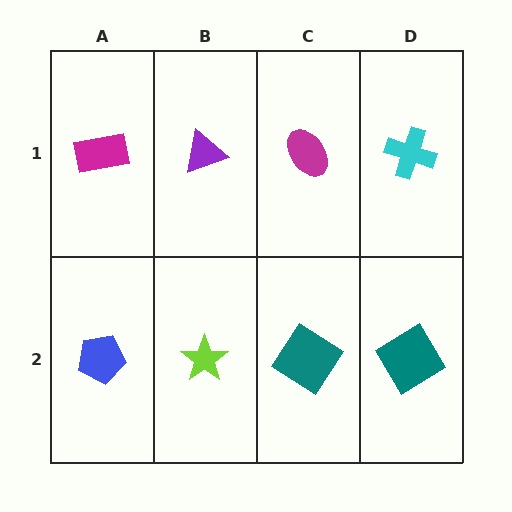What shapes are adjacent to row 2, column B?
A purple triangle (row 1, column B), a blue pentagon (row 2, column A), a teal diamond (row 2, column C).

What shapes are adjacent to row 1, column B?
A lime star (row 2, column B), a magenta rectangle (row 1, column A), a magenta ellipse (row 1, column C).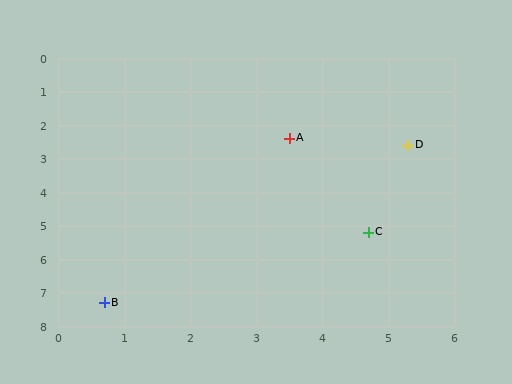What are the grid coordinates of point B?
Point B is at approximately (0.7, 7.3).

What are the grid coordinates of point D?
Point D is at approximately (5.3, 2.6).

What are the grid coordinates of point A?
Point A is at approximately (3.5, 2.4).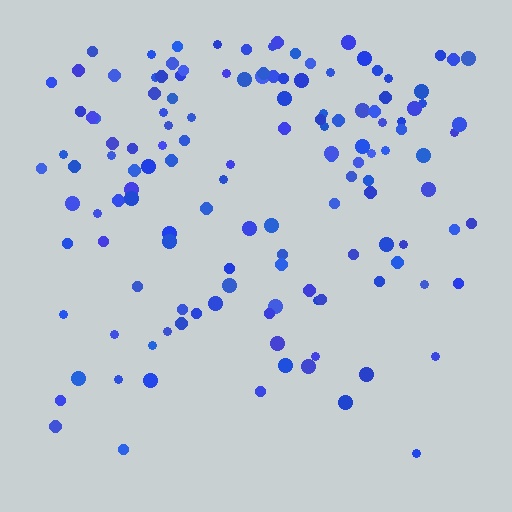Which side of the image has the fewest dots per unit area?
The bottom.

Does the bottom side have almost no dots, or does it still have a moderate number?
Still a moderate number, just noticeably fewer than the top.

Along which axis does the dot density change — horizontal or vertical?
Vertical.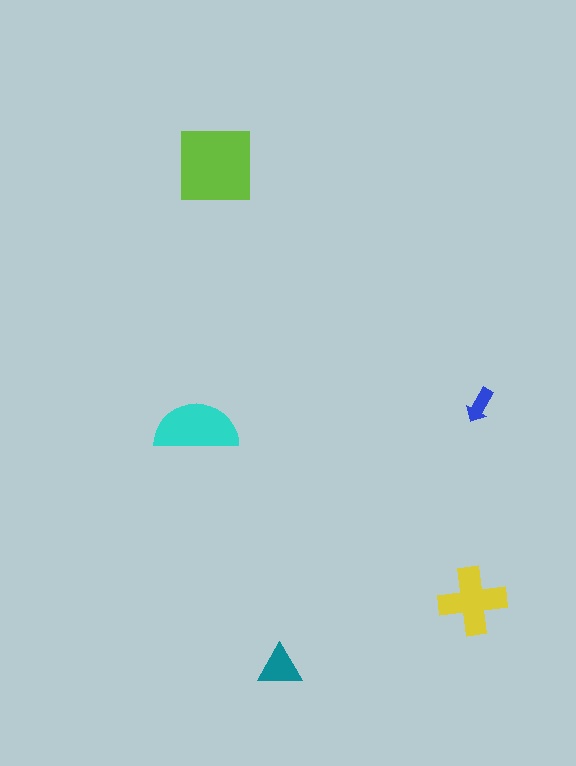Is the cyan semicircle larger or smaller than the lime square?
Smaller.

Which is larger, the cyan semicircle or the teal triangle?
The cyan semicircle.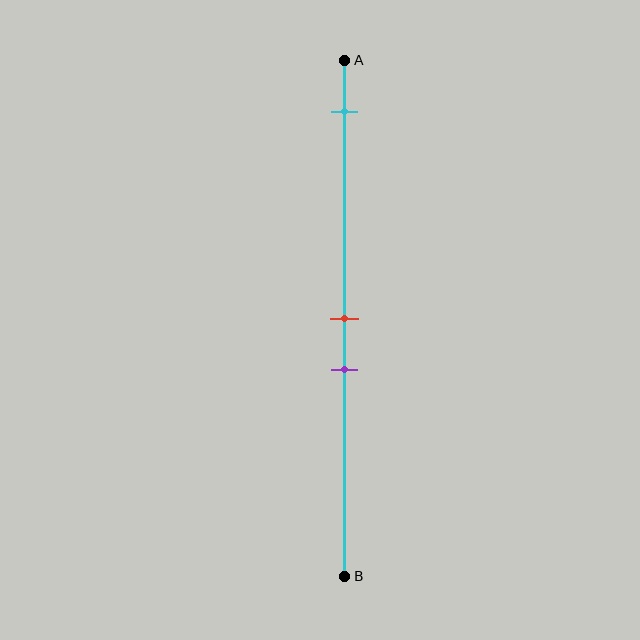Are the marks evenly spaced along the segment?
No, the marks are not evenly spaced.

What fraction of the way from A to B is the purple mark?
The purple mark is approximately 60% (0.6) of the way from A to B.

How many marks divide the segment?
There are 3 marks dividing the segment.